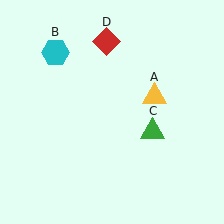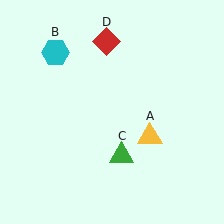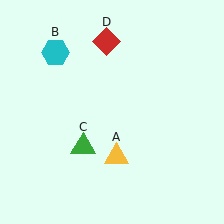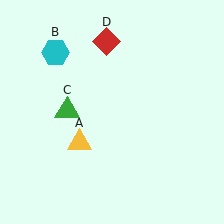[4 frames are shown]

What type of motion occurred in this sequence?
The yellow triangle (object A), green triangle (object C) rotated clockwise around the center of the scene.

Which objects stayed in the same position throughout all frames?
Cyan hexagon (object B) and red diamond (object D) remained stationary.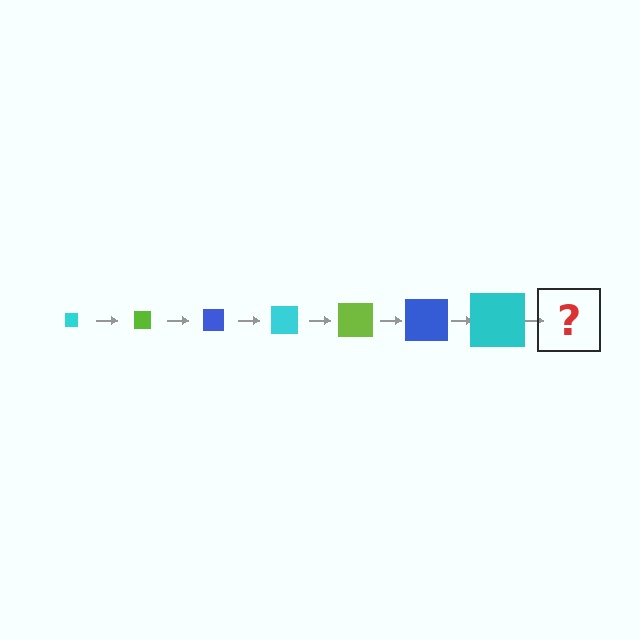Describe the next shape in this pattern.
It should be a lime square, larger than the previous one.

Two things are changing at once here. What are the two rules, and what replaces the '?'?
The two rules are that the square grows larger each step and the color cycles through cyan, lime, and blue. The '?' should be a lime square, larger than the previous one.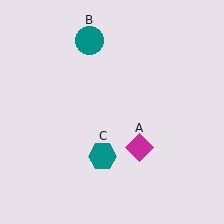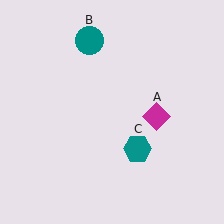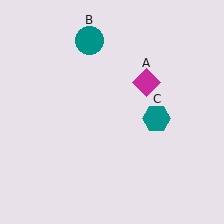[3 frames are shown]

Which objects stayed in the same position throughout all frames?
Teal circle (object B) remained stationary.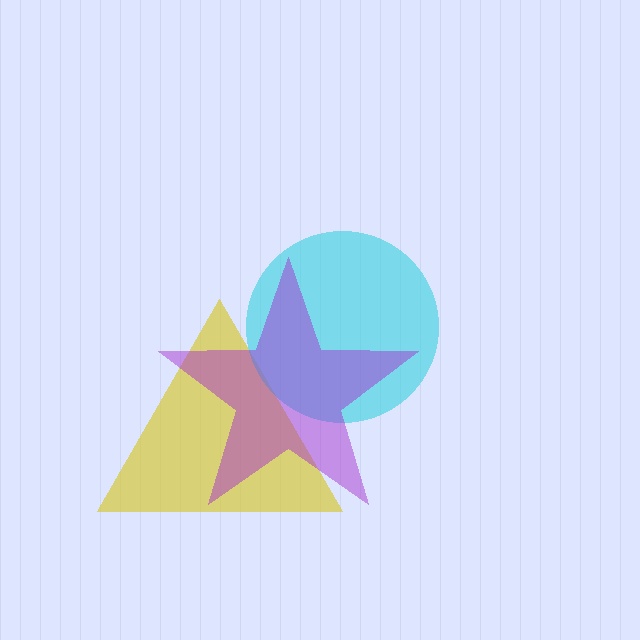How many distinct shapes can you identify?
There are 3 distinct shapes: a yellow triangle, a cyan circle, a purple star.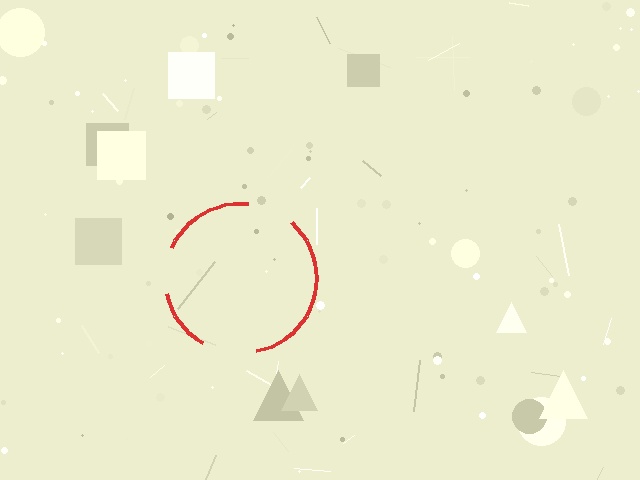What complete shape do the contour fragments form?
The contour fragments form a circle.